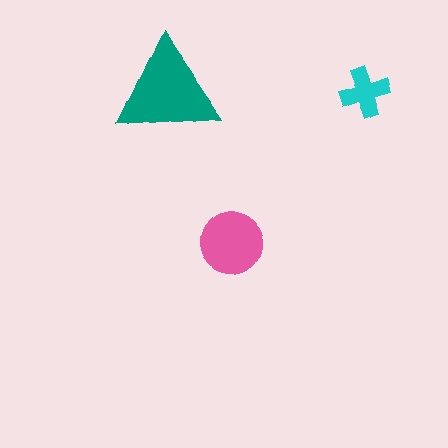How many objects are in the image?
There are 3 objects in the image.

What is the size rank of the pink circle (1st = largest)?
2nd.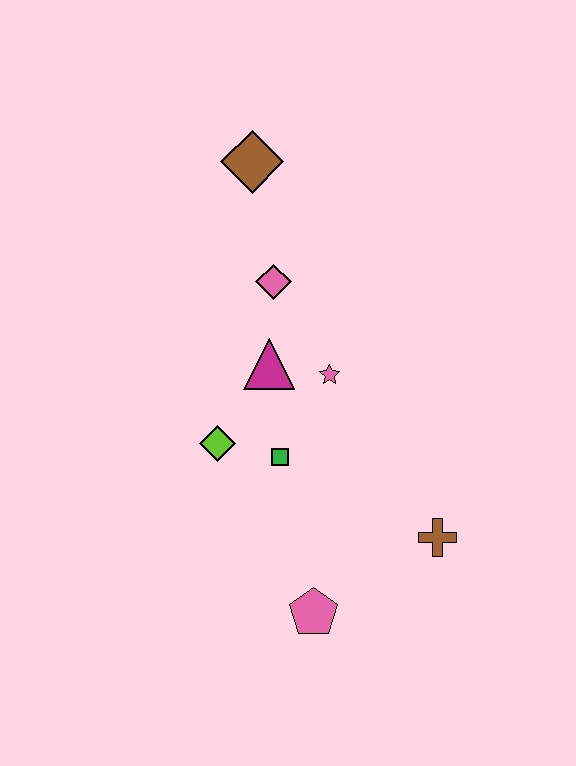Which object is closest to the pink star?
The magenta triangle is closest to the pink star.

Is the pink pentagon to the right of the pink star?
No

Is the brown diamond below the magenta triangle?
No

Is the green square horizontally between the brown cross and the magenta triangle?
Yes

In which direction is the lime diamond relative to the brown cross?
The lime diamond is to the left of the brown cross.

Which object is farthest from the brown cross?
The brown diamond is farthest from the brown cross.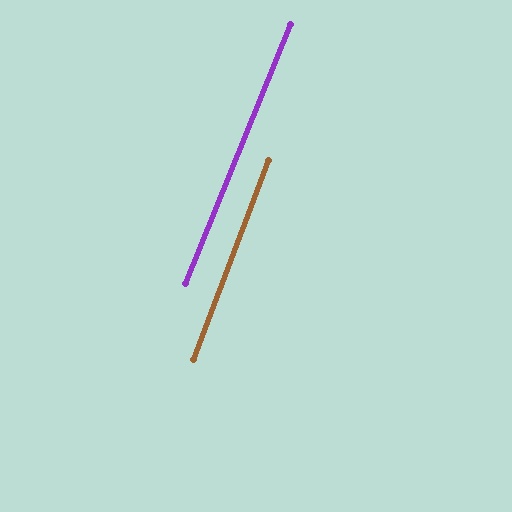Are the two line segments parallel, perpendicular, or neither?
Parallel — their directions differ by only 1.3°.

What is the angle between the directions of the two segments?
Approximately 1 degree.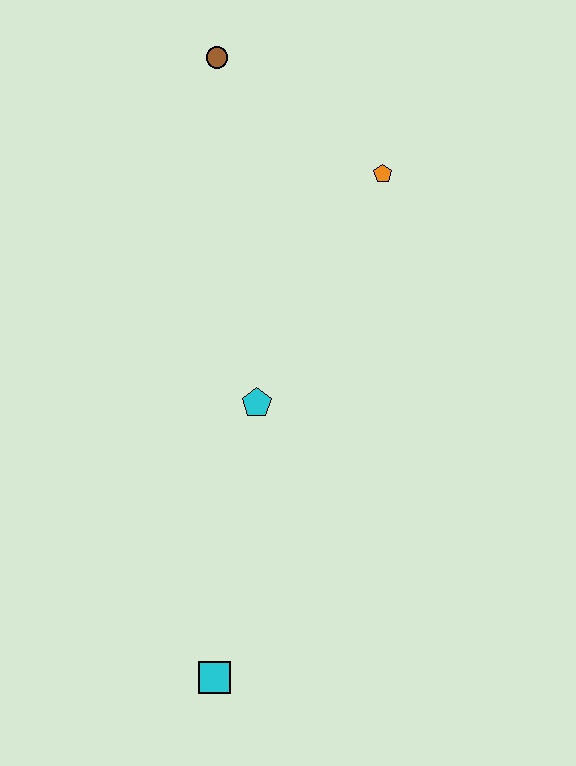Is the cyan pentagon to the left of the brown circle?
No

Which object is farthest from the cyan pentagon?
The brown circle is farthest from the cyan pentagon.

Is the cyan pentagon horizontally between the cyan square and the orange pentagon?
Yes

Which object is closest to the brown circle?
The orange pentagon is closest to the brown circle.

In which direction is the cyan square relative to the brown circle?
The cyan square is below the brown circle.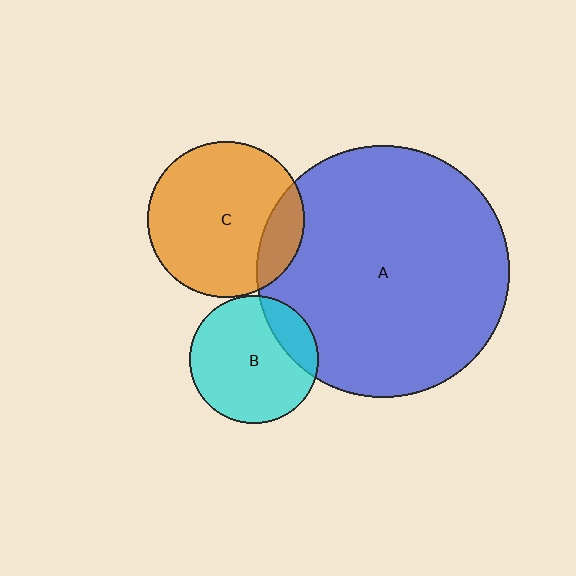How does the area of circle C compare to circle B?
Approximately 1.5 times.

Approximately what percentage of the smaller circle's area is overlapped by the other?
Approximately 20%.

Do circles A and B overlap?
Yes.